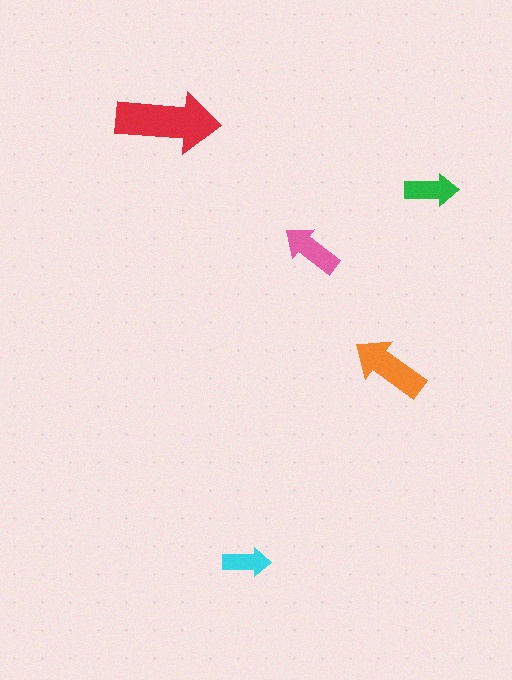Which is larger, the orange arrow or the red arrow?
The red one.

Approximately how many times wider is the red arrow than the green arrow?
About 2 times wider.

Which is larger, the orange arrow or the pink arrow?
The orange one.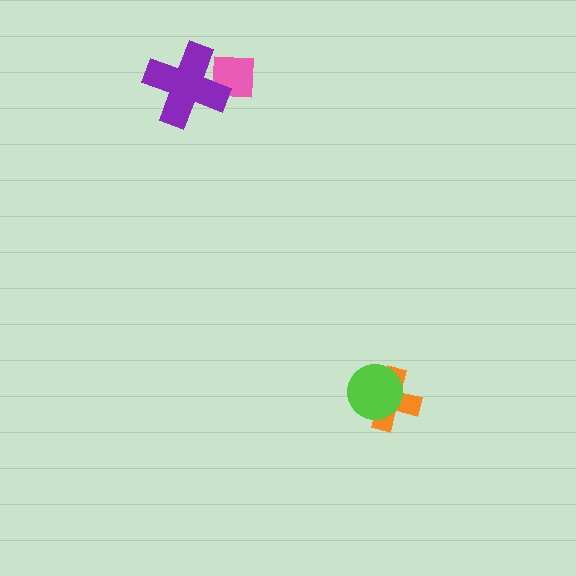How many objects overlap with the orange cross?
1 object overlaps with the orange cross.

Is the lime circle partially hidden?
No, no other shape covers it.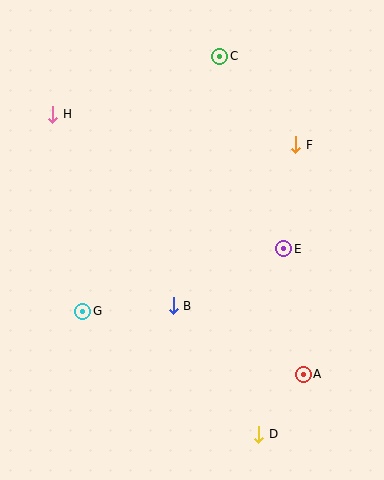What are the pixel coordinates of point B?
Point B is at (173, 306).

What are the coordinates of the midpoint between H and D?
The midpoint between H and D is at (156, 274).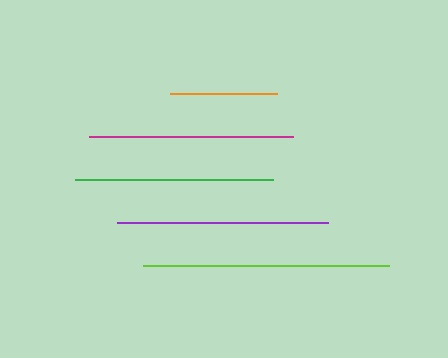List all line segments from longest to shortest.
From longest to shortest: lime, purple, magenta, green, orange.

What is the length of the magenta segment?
The magenta segment is approximately 204 pixels long.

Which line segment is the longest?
The lime line is the longest at approximately 245 pixels.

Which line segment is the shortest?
The orange line is the shortest at approximately 107 pixels.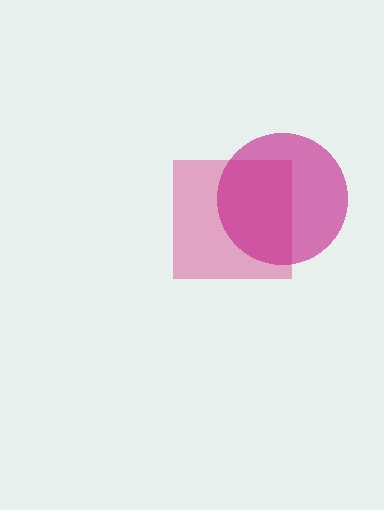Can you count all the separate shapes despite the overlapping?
Yes, there are 2 separate shapes.